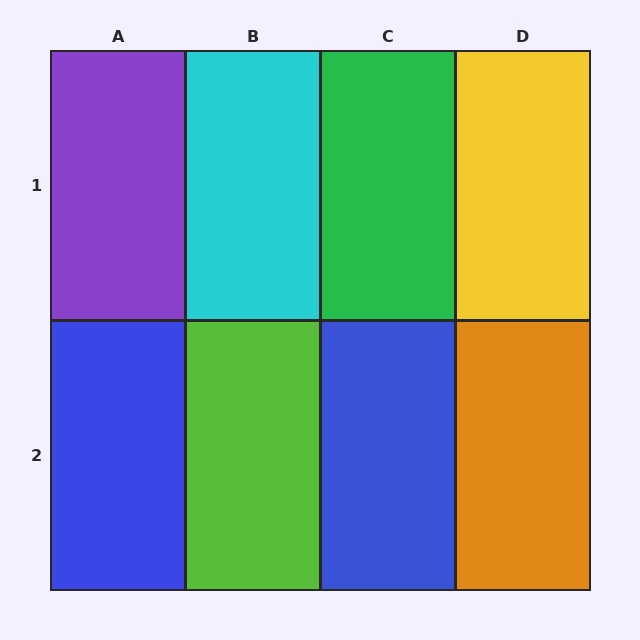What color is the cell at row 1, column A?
Purple.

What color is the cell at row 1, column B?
Cyan.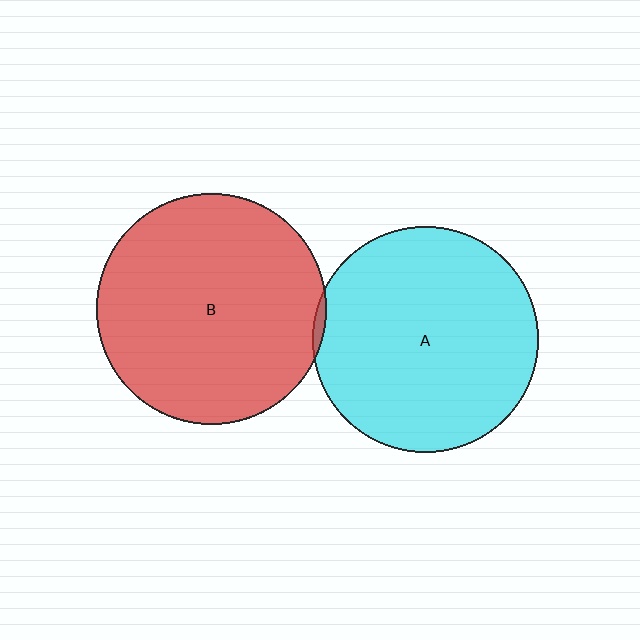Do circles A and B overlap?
Yes.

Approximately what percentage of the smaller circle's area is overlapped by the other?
Approximately 5%.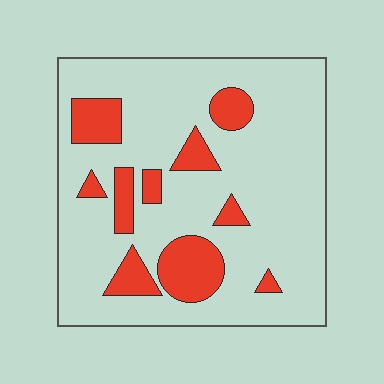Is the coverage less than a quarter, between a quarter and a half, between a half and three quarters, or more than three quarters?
Less than a quarter.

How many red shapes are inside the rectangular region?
10.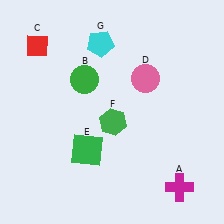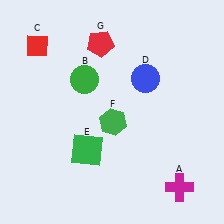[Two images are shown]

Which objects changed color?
D changed from pink to blue. G changed from cyan to red.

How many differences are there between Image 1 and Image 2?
There are 2 differences between the two images.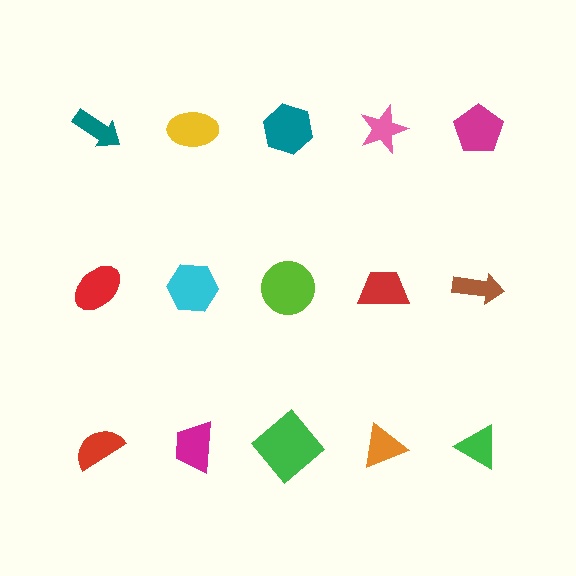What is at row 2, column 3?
A lime circle.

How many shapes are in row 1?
5 shapes.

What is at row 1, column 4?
A pink star.